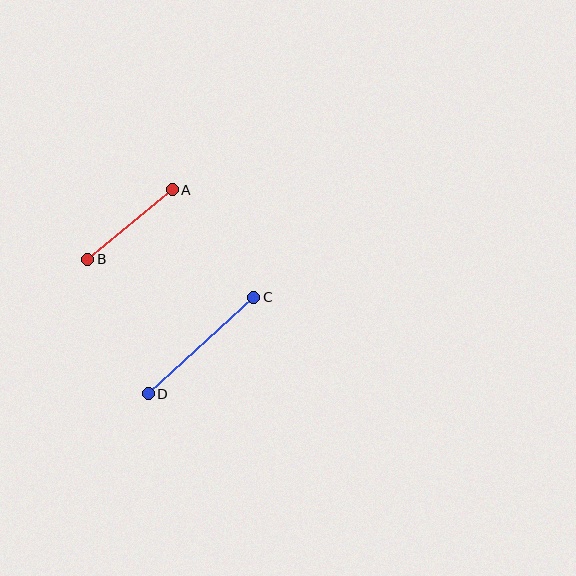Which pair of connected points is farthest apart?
Points C and D are farthest apart.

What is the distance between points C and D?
The distance is approximately 143 pixels.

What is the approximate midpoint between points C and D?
The midpoint is at approximately (201, 346) pixels.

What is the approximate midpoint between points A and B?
The midpoint is at approximately (130, 224) pixels.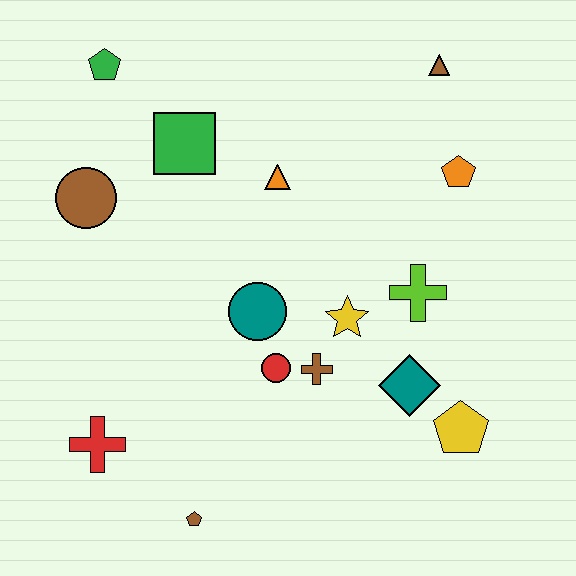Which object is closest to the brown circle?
The green square is closest to the brown circle.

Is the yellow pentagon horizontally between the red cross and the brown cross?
No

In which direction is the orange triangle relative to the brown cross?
The orange triangle is above the brown cross.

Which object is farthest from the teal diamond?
The green pentagon is farthest from the teal diamond.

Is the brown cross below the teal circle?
Yes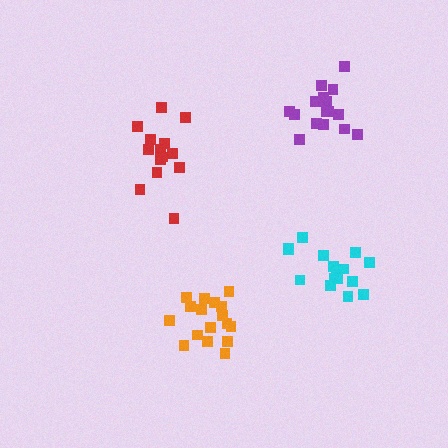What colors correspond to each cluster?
The clusters are colored: cyan, purple, orange, red.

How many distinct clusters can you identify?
There are 4 distinct clusters.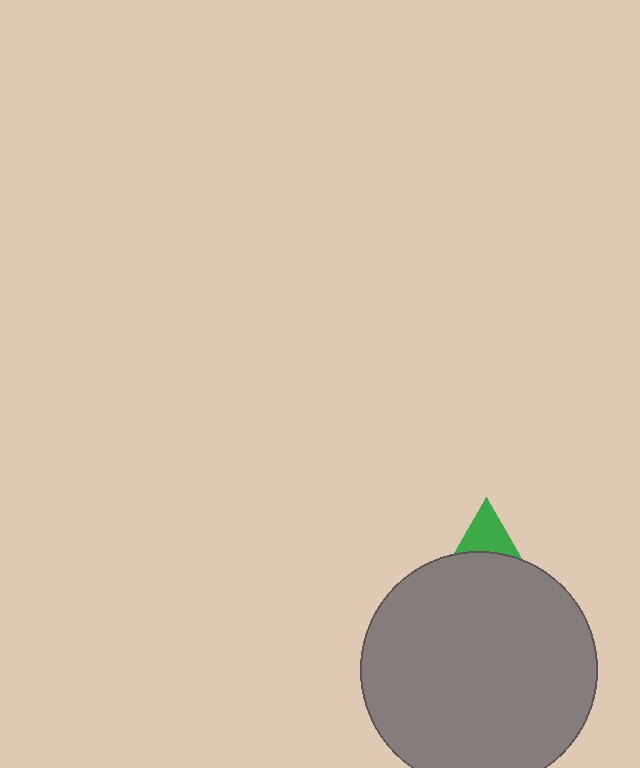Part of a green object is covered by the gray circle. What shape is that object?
It is a triangle.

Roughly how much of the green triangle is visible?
A small part of it is visible (roughly 30%).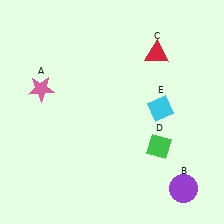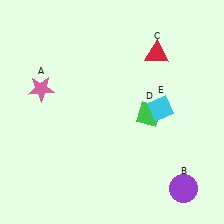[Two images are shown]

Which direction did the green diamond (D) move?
The green diamond (D) moved up.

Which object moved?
The green diamond (D) moved up.